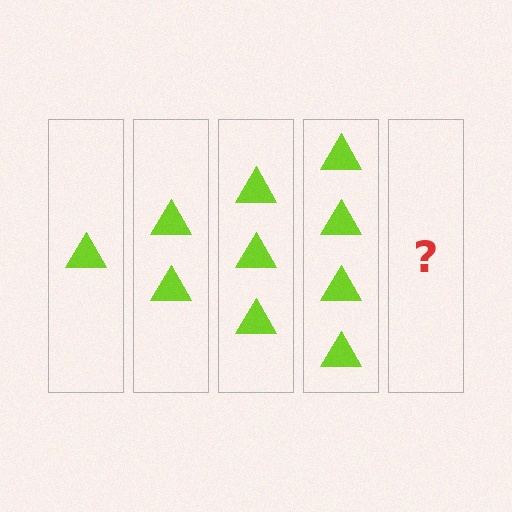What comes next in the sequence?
The next element should be 5 triangles.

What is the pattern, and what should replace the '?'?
The pattern is that each step adds one more triangle. The '?' should be 5 triangles.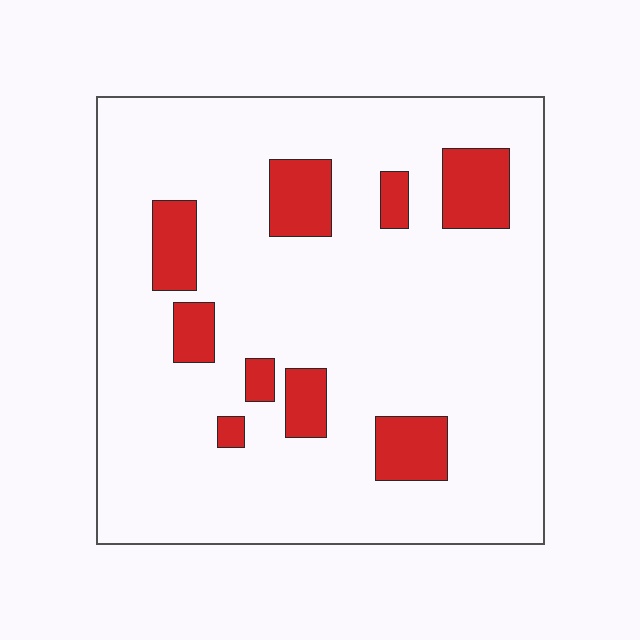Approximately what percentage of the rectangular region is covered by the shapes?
Approximately 15%.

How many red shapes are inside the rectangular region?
9.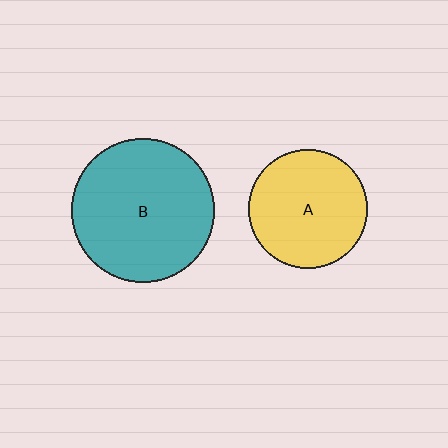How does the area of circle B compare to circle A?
Approximately 1.5 times.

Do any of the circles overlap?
No, none of the circles overlap.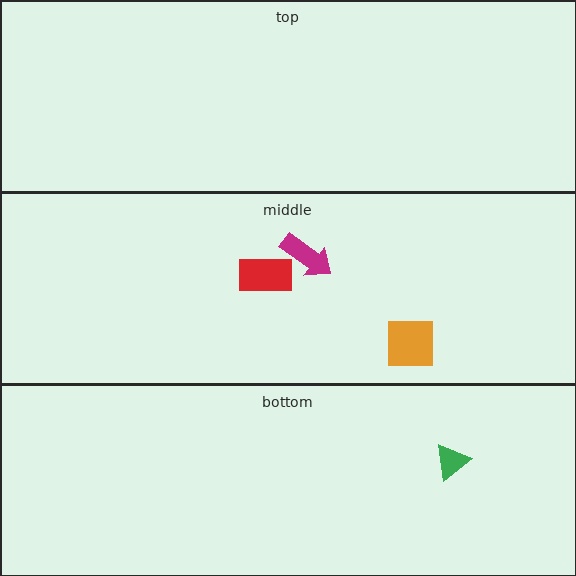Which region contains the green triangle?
The bottom region.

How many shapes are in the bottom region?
1.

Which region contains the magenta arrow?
The middle region.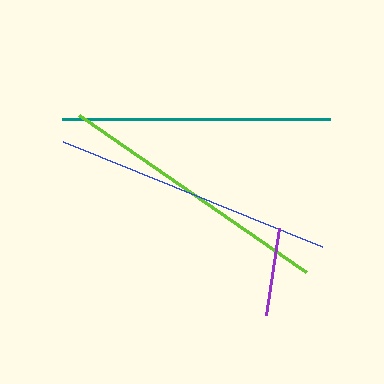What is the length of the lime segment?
The lime segment is approximately 276 pixels long.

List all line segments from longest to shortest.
From longest to shortest: blue, lime, teal, purple.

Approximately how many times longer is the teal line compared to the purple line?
The teal line is approximately 3.0 times the length of the purple line.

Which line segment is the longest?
The blue line is the longest at approximately 280 pixels.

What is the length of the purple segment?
The purple segment is approximately 88 pixels long.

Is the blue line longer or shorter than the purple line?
The blue line is longer than the purple line.